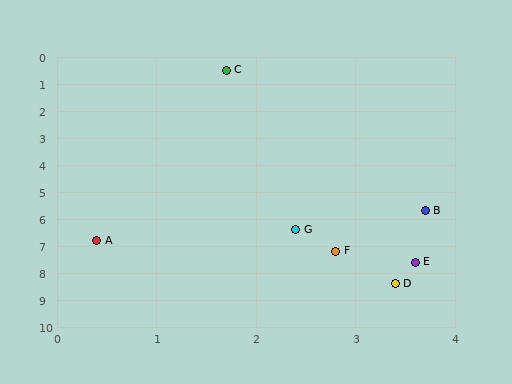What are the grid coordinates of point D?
Point D is at approximately (3.4, 8.4).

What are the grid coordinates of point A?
Point A is at approximately (0.4, 6.8).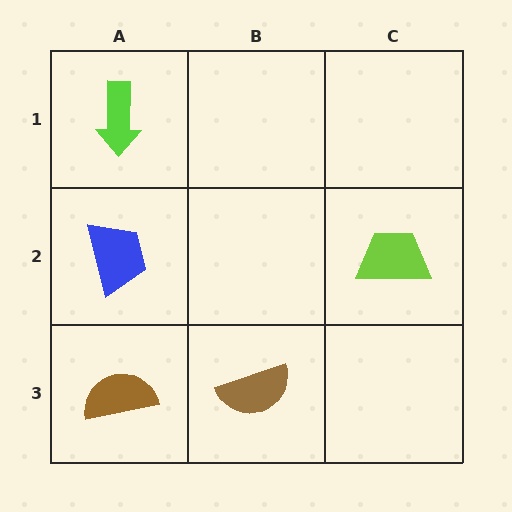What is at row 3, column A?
A brown semicircle.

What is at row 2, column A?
A blue trapezoid.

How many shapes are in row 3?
2 shapes.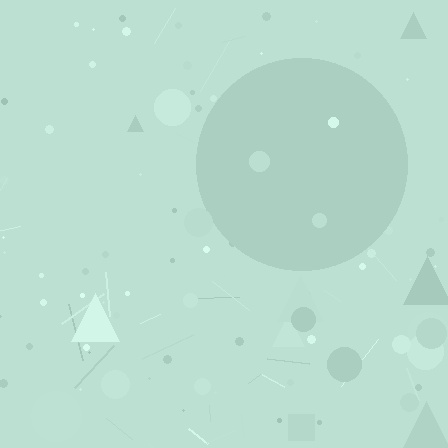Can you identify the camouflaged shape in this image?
The camouflaged shape is a circle.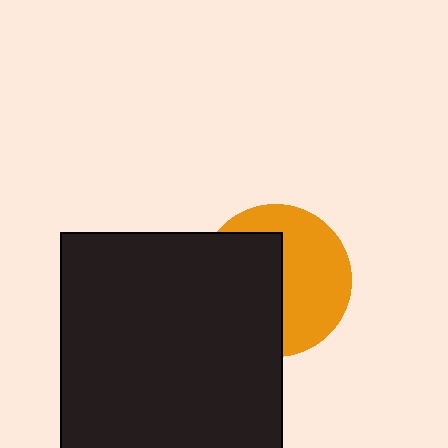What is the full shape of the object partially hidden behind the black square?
The partially hidden object is an orange circle.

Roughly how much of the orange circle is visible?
About half of it is visible (roughly 51%).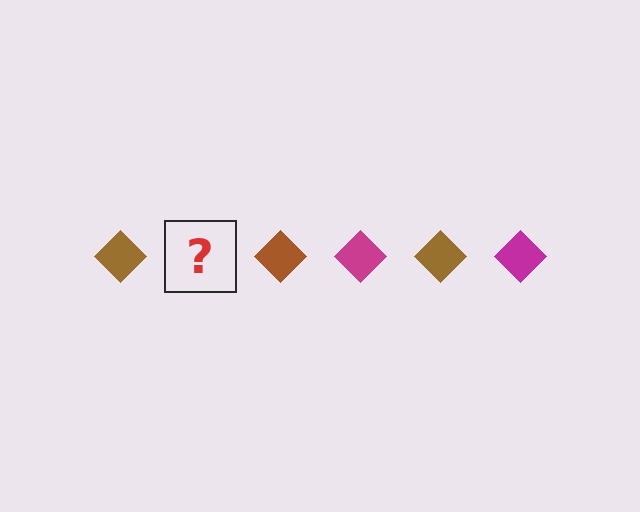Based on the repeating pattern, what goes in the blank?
The blank should be a magenta diamond.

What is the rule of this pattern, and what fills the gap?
The rule is that the pattern cycles through brown, magenta diamonds. The gap should be filled with a magenta diamond.